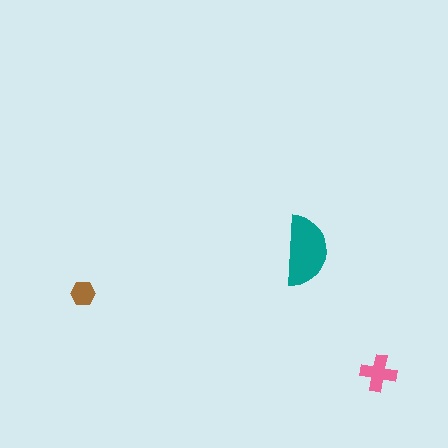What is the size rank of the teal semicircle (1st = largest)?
1st.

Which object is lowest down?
The pink cross is bottommost.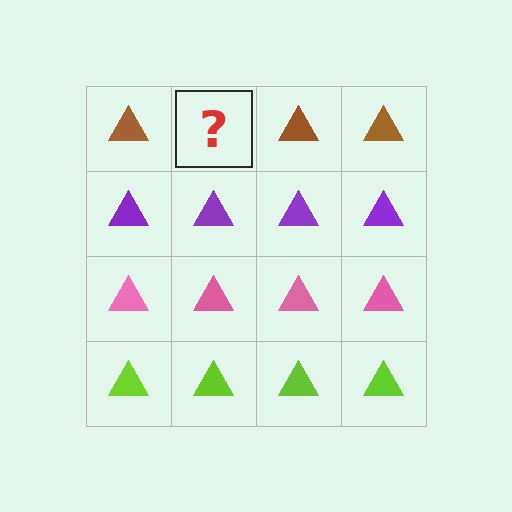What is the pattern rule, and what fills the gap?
The rule is that each row has a consistent color. The gap should be filled with a brown triangle.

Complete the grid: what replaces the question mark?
The question mark should be replaced with a brown triangle.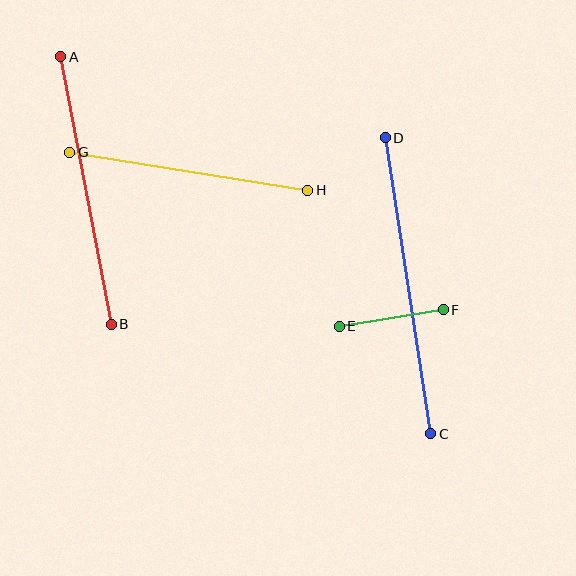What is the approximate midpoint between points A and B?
The midpoint is at approximately (86, 191) pixels.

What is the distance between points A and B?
The distance is approximately 272 pixels.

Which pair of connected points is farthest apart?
Points C and D are farthest apart.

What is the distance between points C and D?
The distance is approximately 300 pixels.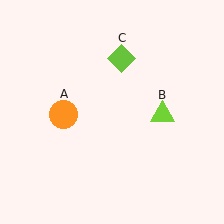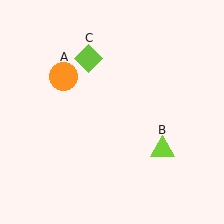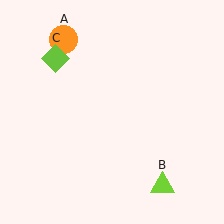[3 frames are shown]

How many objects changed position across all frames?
3 objects changed position: orange circle (object A), lime triangle (object B), lime diamond (object C).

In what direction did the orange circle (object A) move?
The orange circle (object A) moved up.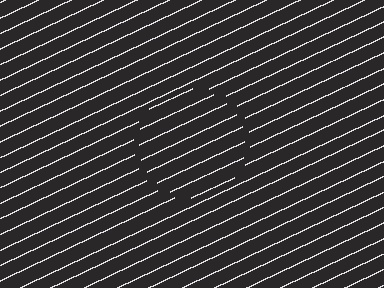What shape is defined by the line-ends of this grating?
An illusory circle. The interior of the shape contains the same grating, shifted by half a period — the contour is defined by the phase discontinuity where line-ends from the inner and outer gratings abut.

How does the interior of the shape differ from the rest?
The interior of the shape contains the same grating, shifted by half a period — the contour is defined by the phase discontinuity where line-ends from the inner and outer gratings abut.